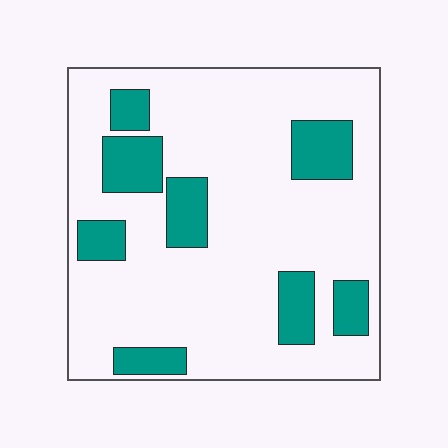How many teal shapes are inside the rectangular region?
8.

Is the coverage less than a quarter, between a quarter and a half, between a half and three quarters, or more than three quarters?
Less than a quarter.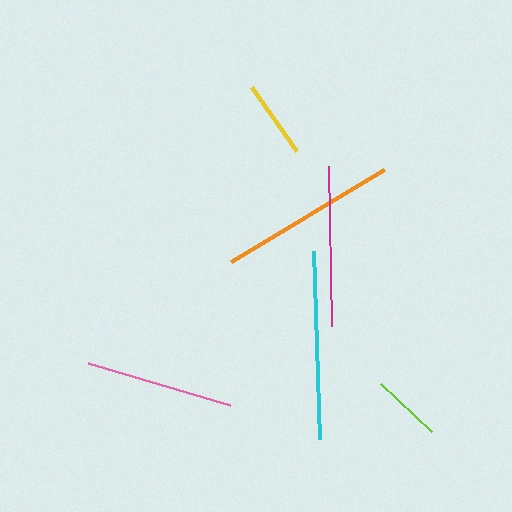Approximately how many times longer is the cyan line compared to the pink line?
The cyan line is approximately 1.3 times the length of the pink line.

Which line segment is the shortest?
The lime line is the shortest at approximately 70 pixels.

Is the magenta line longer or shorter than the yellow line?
The magenta line is longer than the yellow line.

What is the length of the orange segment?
The orange segment is approximately 179 pixels long.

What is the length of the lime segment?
The lime segment is approximately 70 pixels long.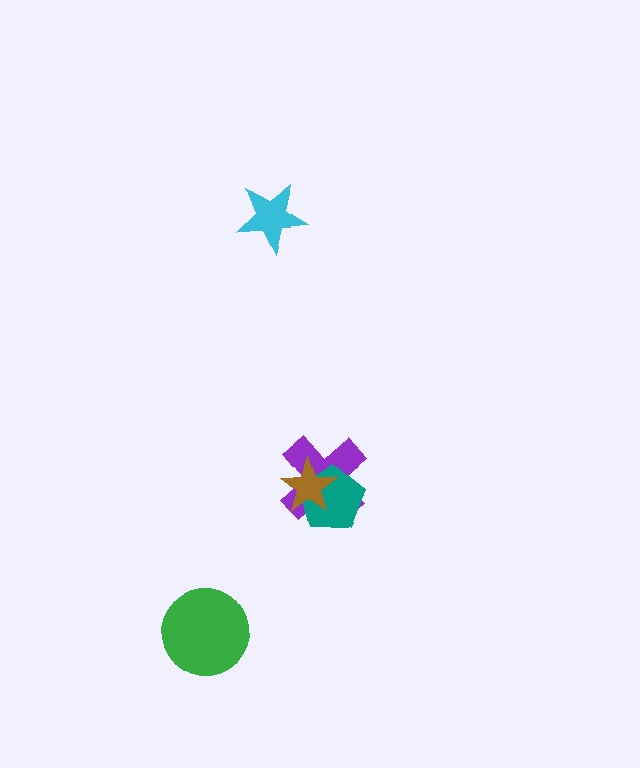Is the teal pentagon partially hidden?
Yes, it is partially covered by another shape.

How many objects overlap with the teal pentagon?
2 objects overlap with the teal pentagon.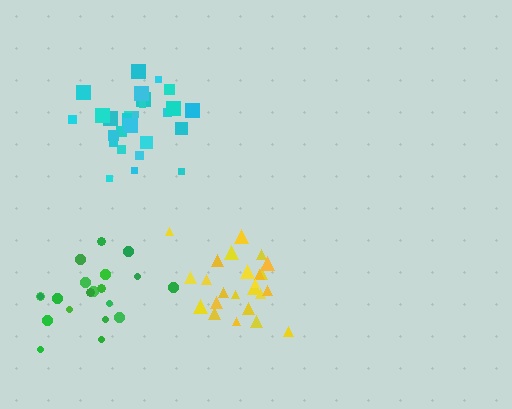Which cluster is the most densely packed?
Yellow.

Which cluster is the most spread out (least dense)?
Green.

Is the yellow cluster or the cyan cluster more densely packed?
Yellow.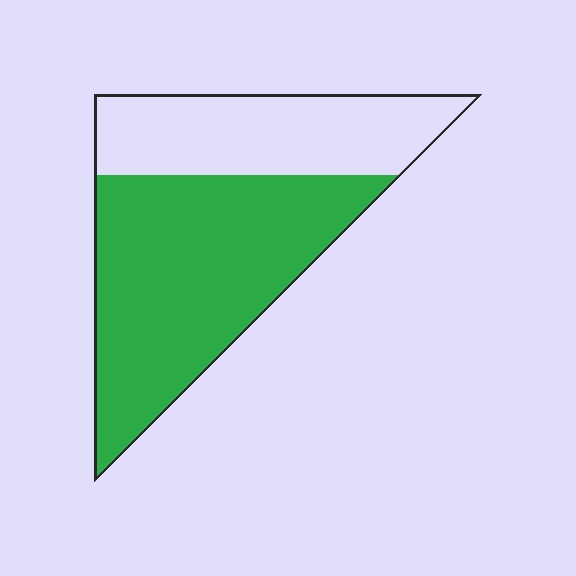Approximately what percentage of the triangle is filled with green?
Approximately 65%.